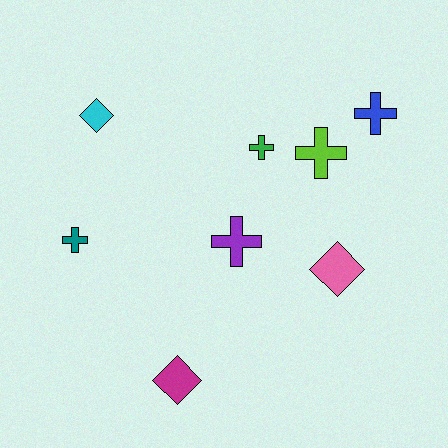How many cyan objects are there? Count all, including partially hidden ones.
There is 1 cyan object.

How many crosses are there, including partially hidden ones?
There are 5 crosses.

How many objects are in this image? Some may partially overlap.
There are 8 objects.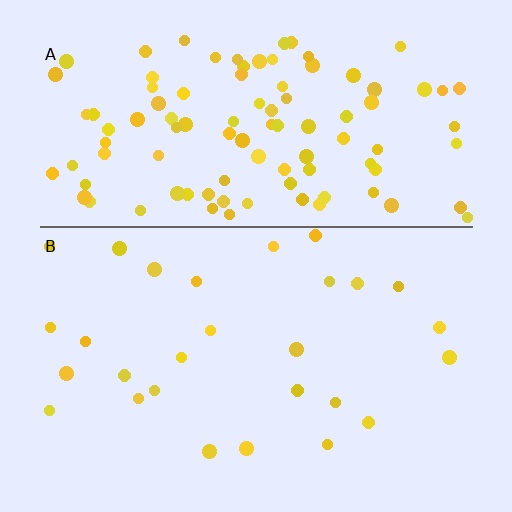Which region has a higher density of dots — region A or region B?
A (the top).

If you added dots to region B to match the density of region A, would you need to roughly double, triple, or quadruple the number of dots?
Approximately quadruple.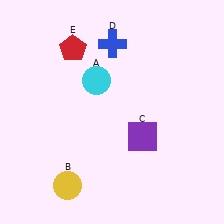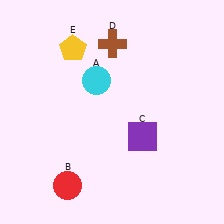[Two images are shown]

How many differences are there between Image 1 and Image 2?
There are 3 differences between the two images.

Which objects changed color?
B changed from yellow to red. D changed from blue to brown. E changed from red to yellow.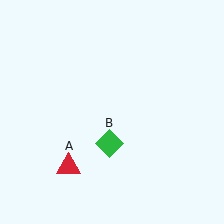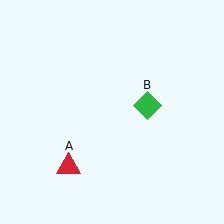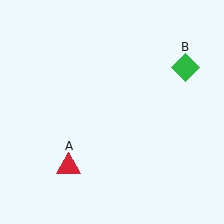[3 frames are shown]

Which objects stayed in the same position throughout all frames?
Red triangle (object A) remained stationary.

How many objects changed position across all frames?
1 object changed position: green diamond (object B).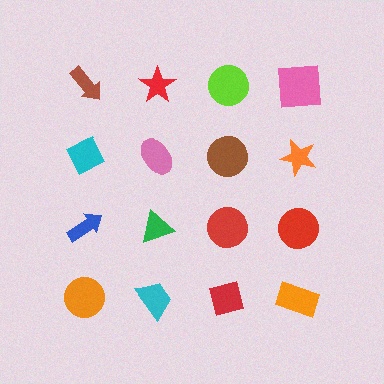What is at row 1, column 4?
A pink square.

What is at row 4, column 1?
An orange circle.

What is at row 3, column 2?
A green triangle.